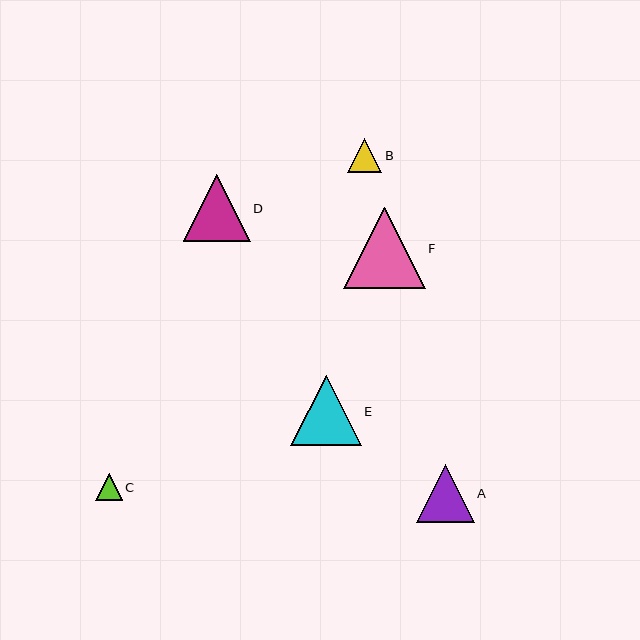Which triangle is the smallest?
Triangle C is the smallest with a size of approximately 27 pixels.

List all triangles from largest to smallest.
From largest to smallest: F, E, D, A, B, C.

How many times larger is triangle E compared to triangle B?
Triangle E is approximately 2.1 times the size of triangle B.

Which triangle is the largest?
Triangle F is the largest with a size of approximately 81 pixels.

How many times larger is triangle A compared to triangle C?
Triangle A is approximately 2.2 times the size of triangle C.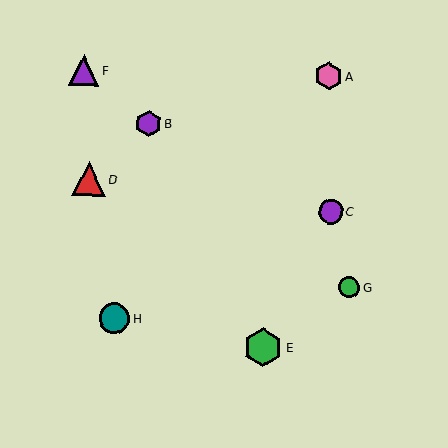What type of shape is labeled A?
Shape A is a pink hexagon.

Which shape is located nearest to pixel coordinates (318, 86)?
The pink hexagon (labeled A) at (328, 76) is nearest to that location.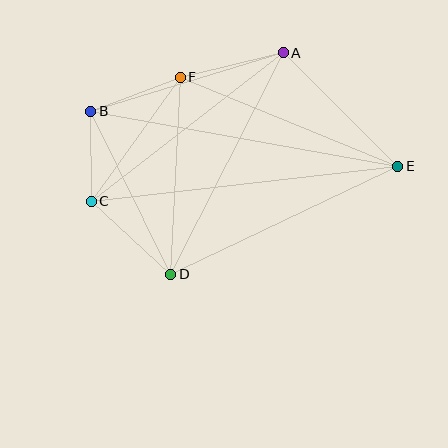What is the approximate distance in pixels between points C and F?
The distance between C and F is approximately 153 pixels.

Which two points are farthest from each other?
Points B and E are farthest from each other.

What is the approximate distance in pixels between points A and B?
The distance between A and B is approximately 201 pixels.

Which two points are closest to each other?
Points B and C are closest to each other.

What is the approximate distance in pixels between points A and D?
The distance between A and D is approximately 248 pixels.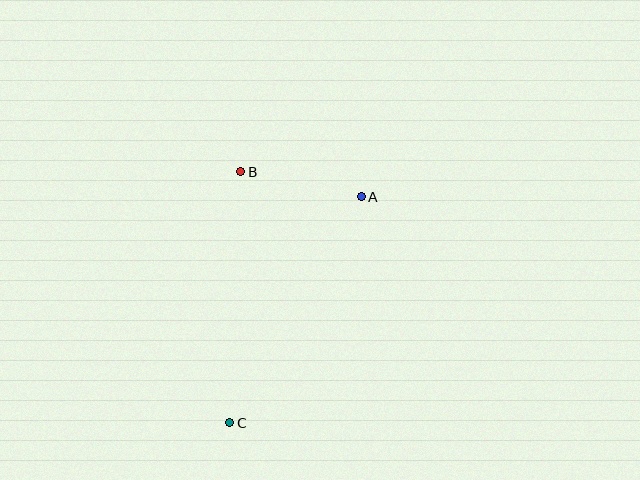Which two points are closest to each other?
Points A and B are closest to each other.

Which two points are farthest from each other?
Points A and C are farthest from each other.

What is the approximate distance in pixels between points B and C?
The distance between B and C is approximately 251 pixels.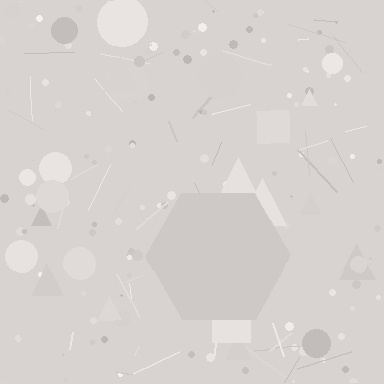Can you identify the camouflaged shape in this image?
The camouflaged shape is a hexagon.